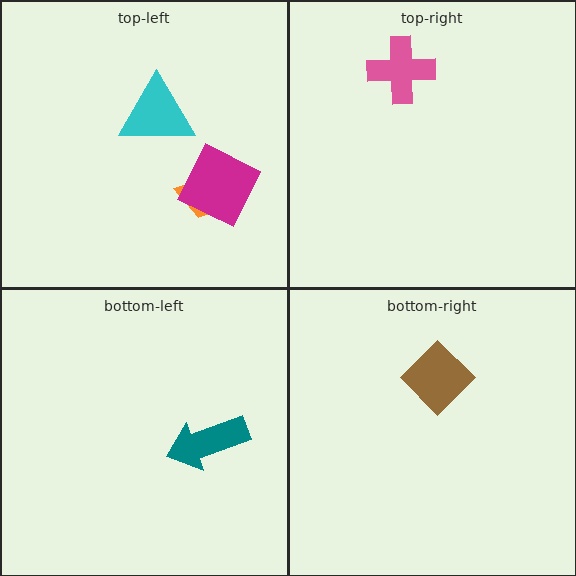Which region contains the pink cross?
The top-right region.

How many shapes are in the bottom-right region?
1.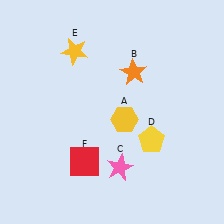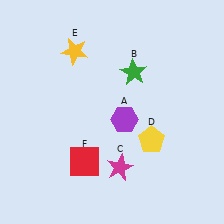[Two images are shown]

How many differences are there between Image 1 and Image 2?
There are 3 differences between the two images.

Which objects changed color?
A changed from yellow to purple. B changed from orange to green. C changed from pink to magenta.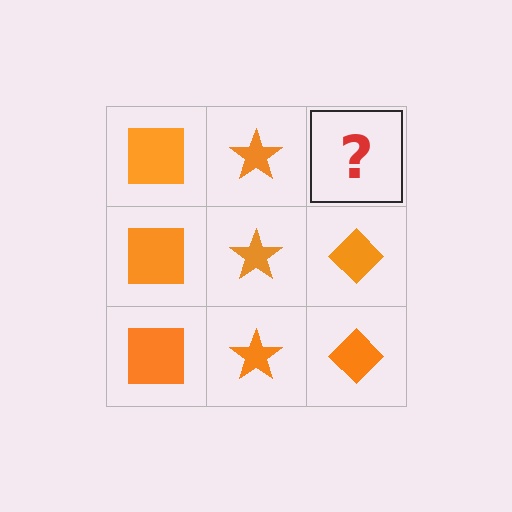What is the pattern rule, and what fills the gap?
The rule is that each column has a consistent shape. The gap should be filled with an orange diamond.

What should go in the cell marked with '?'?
The missing cell should contain an orange diamond.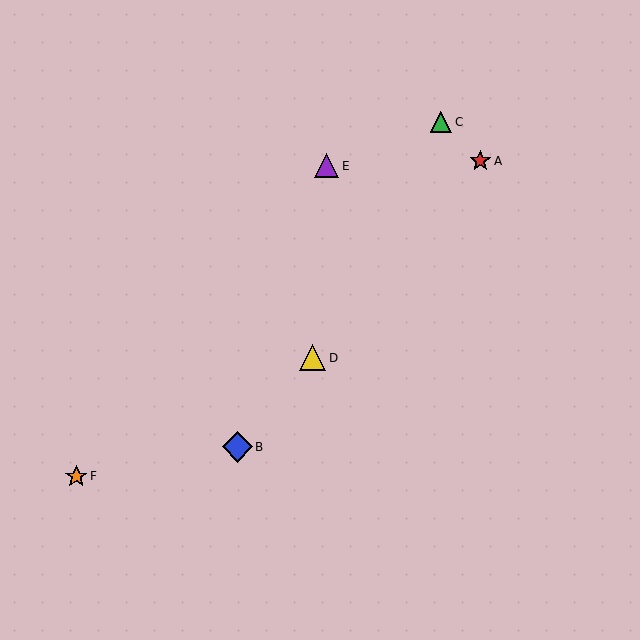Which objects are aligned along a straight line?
Objects A, B, D are aligned along a straight line.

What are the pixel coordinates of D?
Object D is at (313, 358).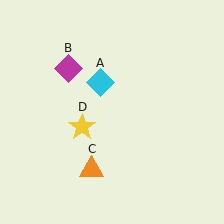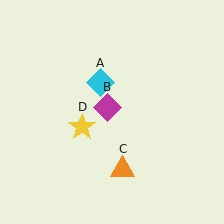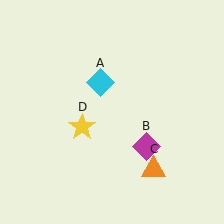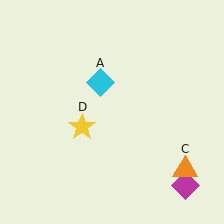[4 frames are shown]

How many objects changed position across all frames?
2 objects changed position: magenta diamond (object B), orange triangle (object C).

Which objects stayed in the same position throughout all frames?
Cyan diamond (object A) and yellow star (object D) remained stationary.